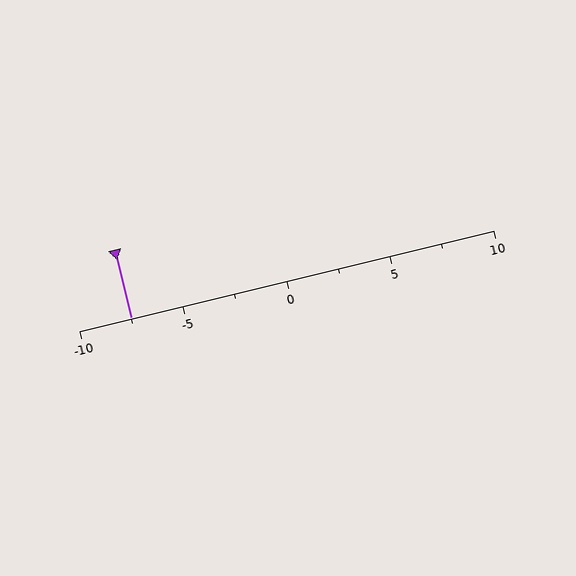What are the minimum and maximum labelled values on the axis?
The axis runs from -10 to 10.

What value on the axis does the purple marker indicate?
The marker indicates approximately -7.5.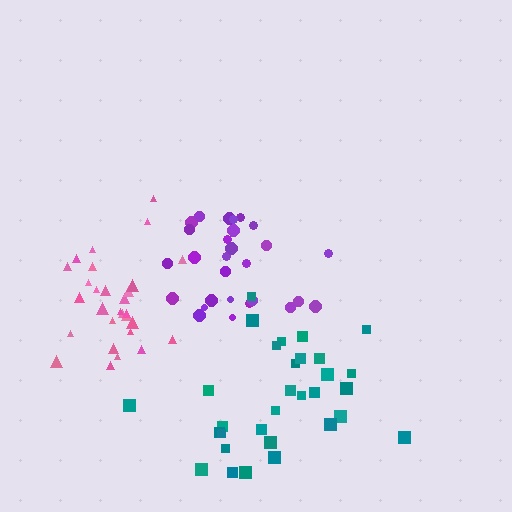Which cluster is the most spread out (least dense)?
Teal.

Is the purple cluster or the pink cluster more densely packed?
Pink.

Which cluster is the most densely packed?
Pink.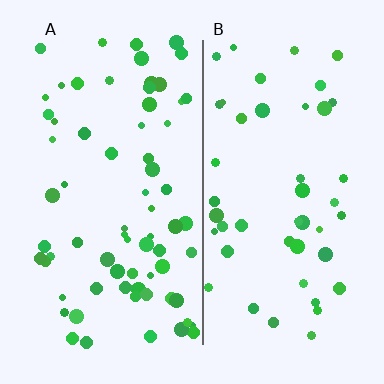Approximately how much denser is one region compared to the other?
Approximately 1.5× — region A over region B.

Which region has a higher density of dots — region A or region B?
A (the left).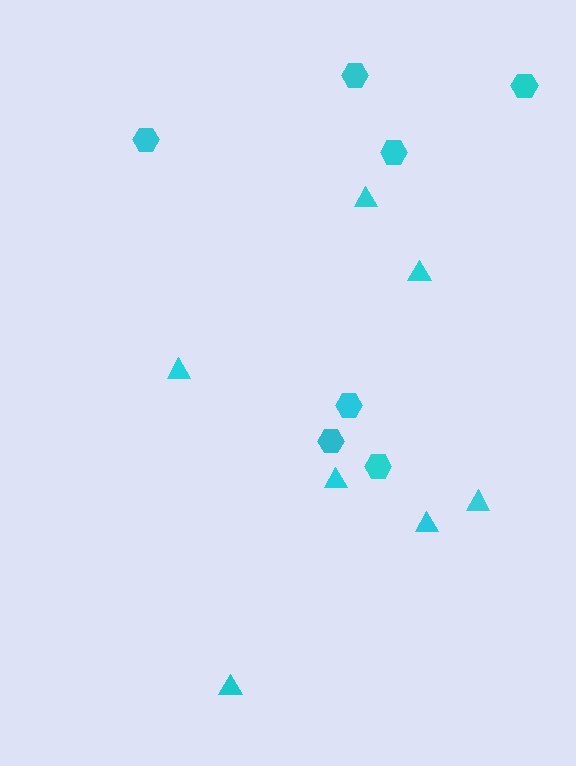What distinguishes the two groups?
There are 2 groups: one group of triangles (7) and one group of hexagons (7).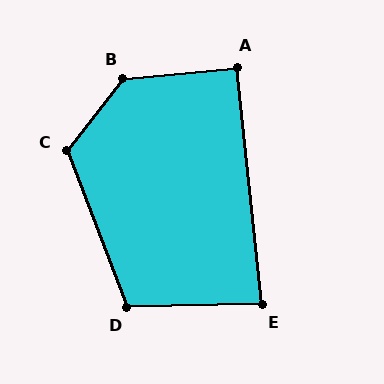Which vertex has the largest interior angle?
B, at approximately 134 degrees.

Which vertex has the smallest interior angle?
E, at approximately 85 degrees.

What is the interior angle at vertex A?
Approximately 90 degrees (approximately right).